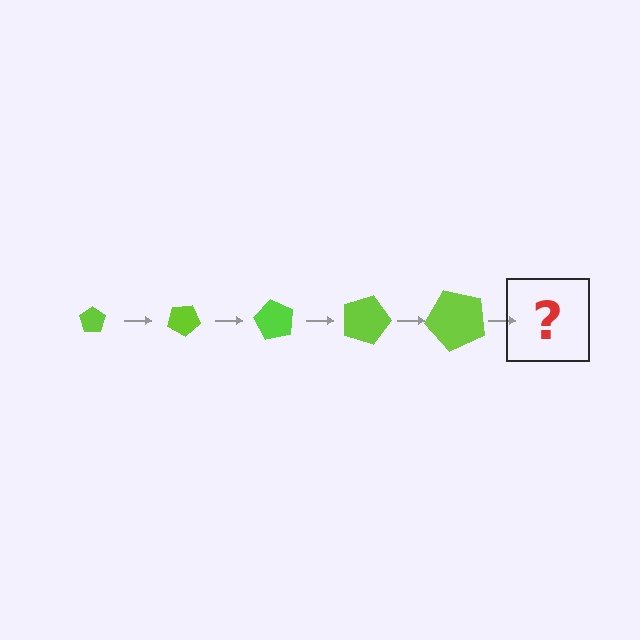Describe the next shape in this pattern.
It should be a pentagon, larger than the previous one and rotated 150 degrees from the start.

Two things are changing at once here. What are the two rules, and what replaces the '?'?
The two rules are that the pentagon grows larger each step and it rotates 30 degrees each step. The '?' should be a pentagon, larger than the previous one and rotated 150 degrees from the start.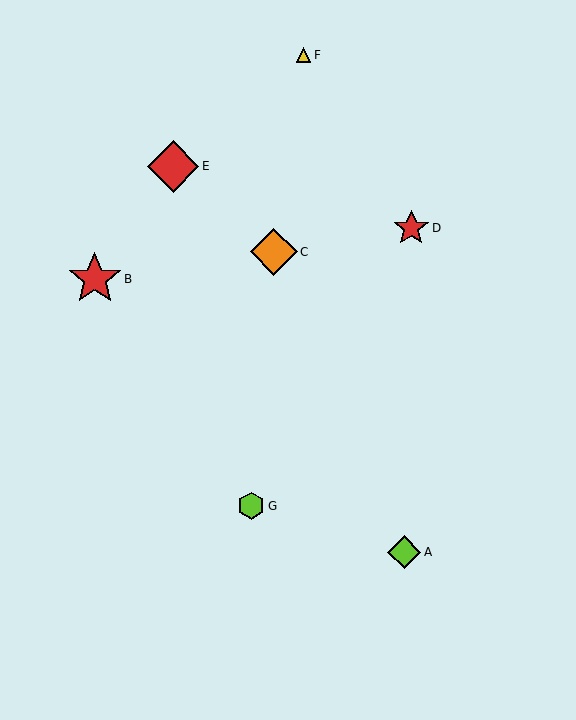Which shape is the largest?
The red star (labeled B) is the largest.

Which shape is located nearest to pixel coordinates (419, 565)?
The lime diamond (labeled A) at (404, 552) is nearest to that location.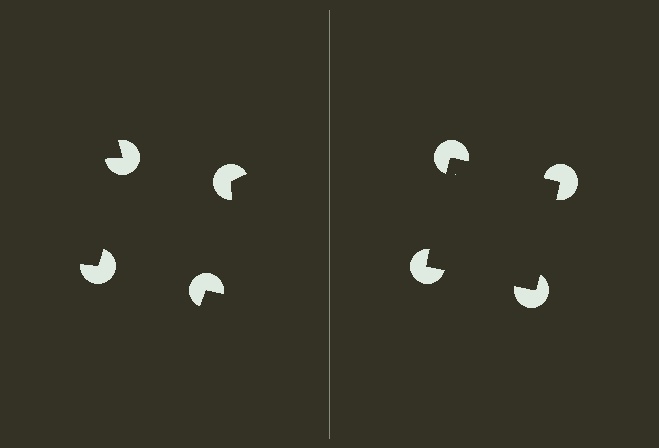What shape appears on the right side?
An illusory square.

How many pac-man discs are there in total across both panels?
8 — 4 on each side.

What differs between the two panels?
The pac-man discs are positioned identically on both sides; only the wedge orientations differ. On the right they align to a square; on the left they are misaligned.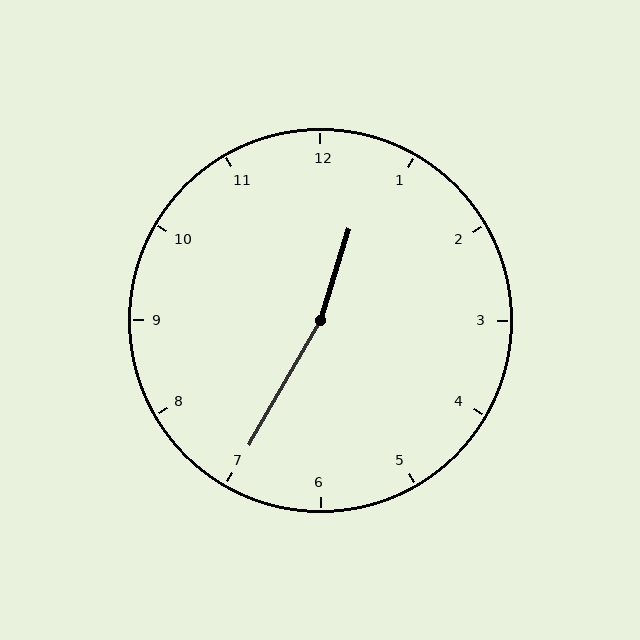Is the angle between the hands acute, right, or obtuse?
It is obtuse.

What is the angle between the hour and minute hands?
Approximately 168 degrees.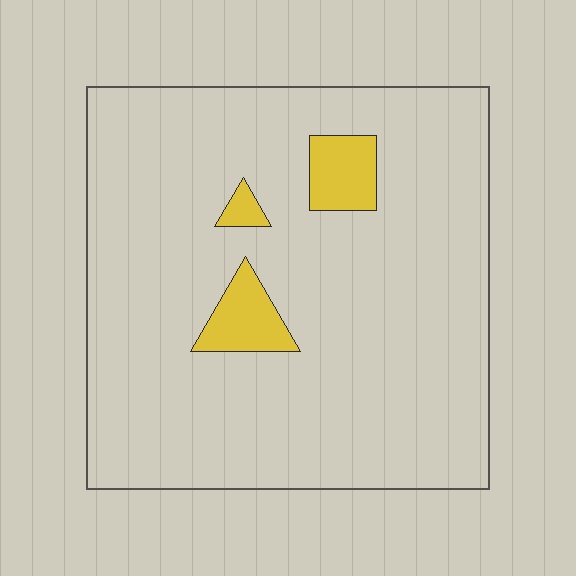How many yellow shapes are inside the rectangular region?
3.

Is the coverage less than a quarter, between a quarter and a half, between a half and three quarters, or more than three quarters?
Less than a quarter.